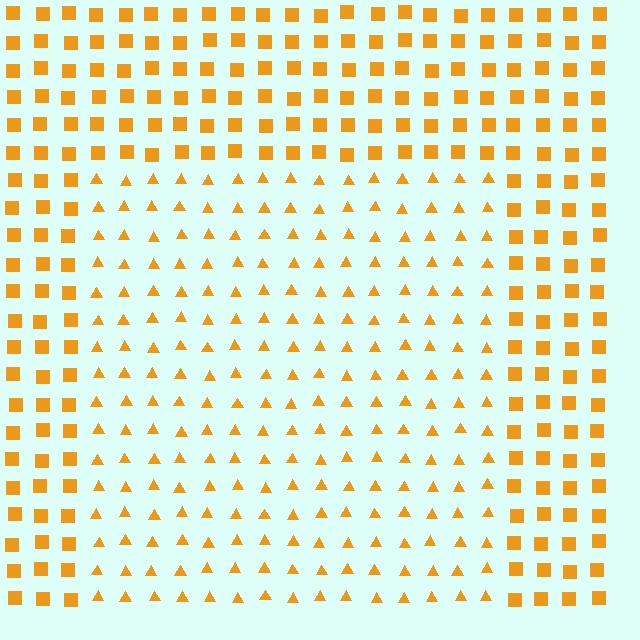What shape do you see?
I see a rectangle.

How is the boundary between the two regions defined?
The boundary is defined by a change in element shape: triangles inside vs. squares outside. All elements share the same color and spacing.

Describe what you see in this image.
The image is filled with small orange elements arranged in a uniform grid. A rectangle-shaped region contains triangles, while the surrounding area contains squares. The boundary is defined purely by the change in element shape.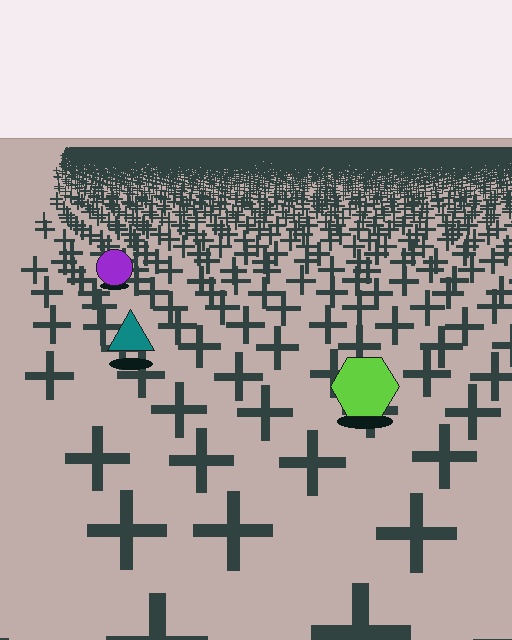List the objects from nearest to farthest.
From nearest to farthest: the lime hexagon, the teal triangle, the purple circle.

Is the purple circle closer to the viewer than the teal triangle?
No. The teal triangle is closer — you can tell from the texture gradient: the ground texture is coarser near it.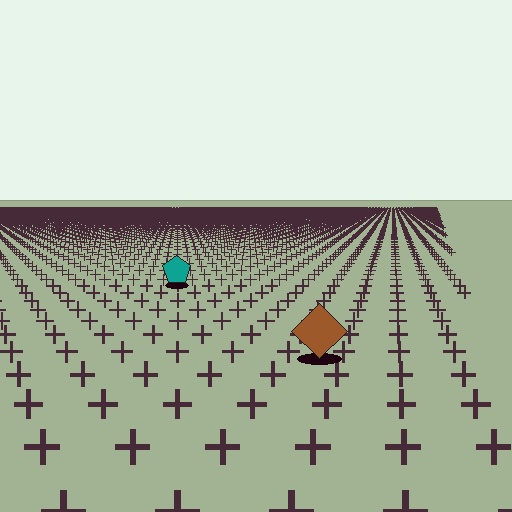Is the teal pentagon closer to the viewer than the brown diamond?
No. The brown diamond is closer — you can tell from the texture gradient: the ground texture is coarser near it.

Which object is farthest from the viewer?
The teal pentagon is farthest from the viewer. It appears smaller and the ground texture around it is denser.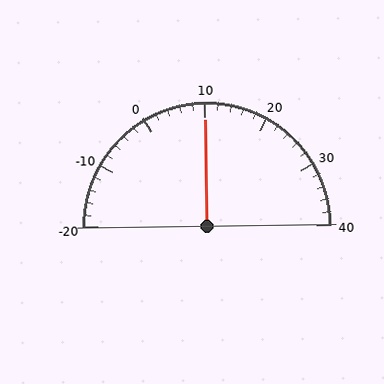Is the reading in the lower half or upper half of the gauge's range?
The reading is in the upper half of the range (-20 to 40).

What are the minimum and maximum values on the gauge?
The gauge ranges from -20 to 40.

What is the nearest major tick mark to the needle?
The nearest major tick mark is 10.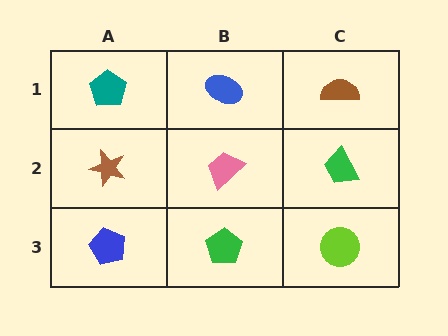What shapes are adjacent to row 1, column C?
A green trapezoid (row 2, column C), a blue ellipse (row 1, column B).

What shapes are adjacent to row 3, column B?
A pink trapezoid (row 2, column B), a blue pentagon (row 3, column A), a lime circle (row 3, column C).